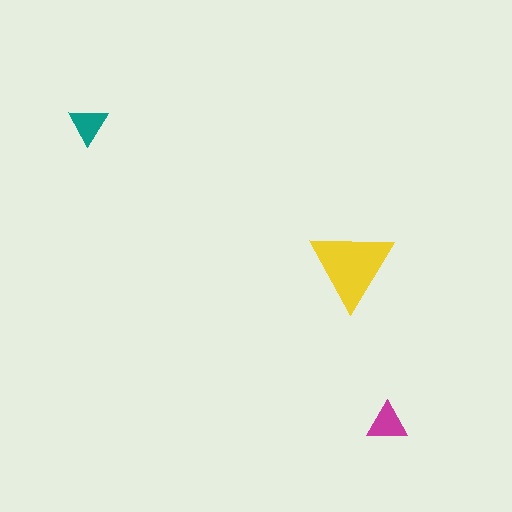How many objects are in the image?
There are 3 objects in the image.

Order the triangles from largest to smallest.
the yellow one, the magenta one, the teal one.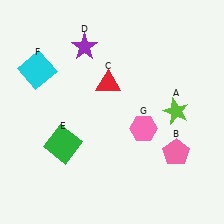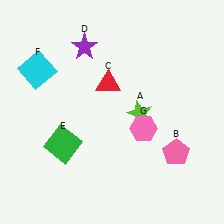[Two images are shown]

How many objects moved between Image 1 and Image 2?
1 object moved between the two images.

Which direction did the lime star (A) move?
The lime star (A) moved left.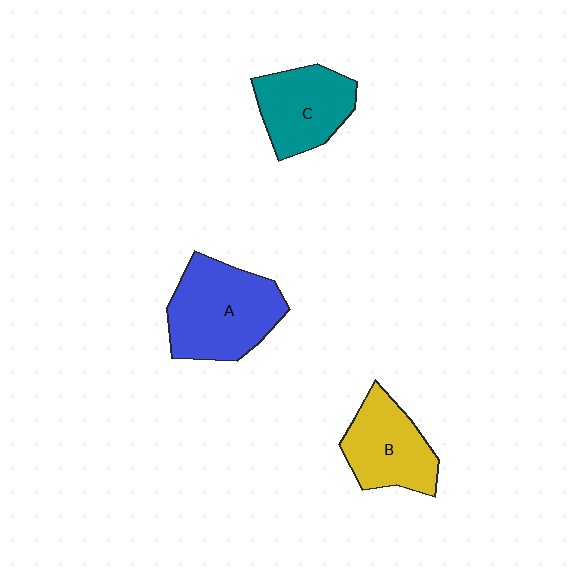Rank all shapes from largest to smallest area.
From largest to smallest: A (blue), C (teal), B (yellow).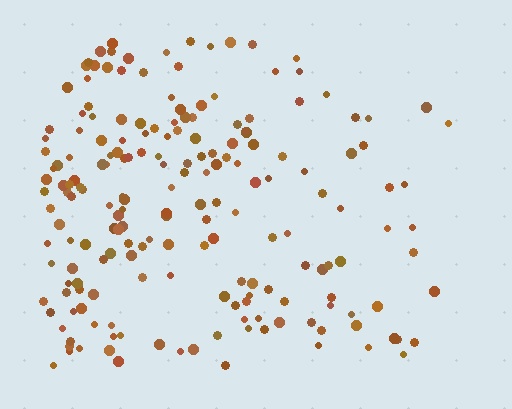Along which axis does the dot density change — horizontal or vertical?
Horizontal.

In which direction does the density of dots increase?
From right to left, with the left side densest.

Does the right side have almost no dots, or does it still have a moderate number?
Still a moderate number, just noticeably fewer than the left.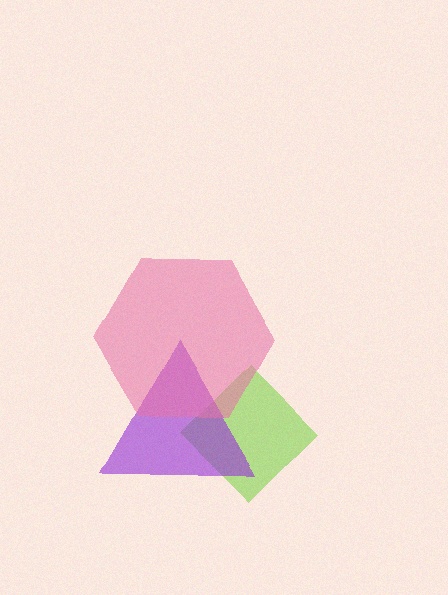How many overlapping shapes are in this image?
There are 3 overlapping shapes in the image.